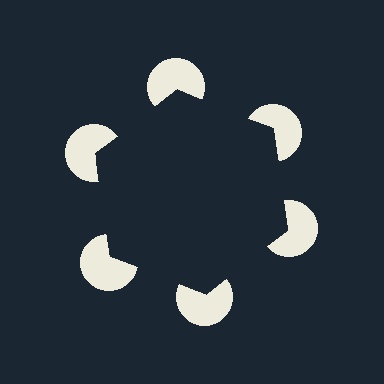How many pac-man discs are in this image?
There are 6 — one at each vertex of the illusory hexagon.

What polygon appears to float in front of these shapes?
An illusory hexagon — its edges are inferred from the aligned wedge cuts in the pac-man discs, not physically drawn.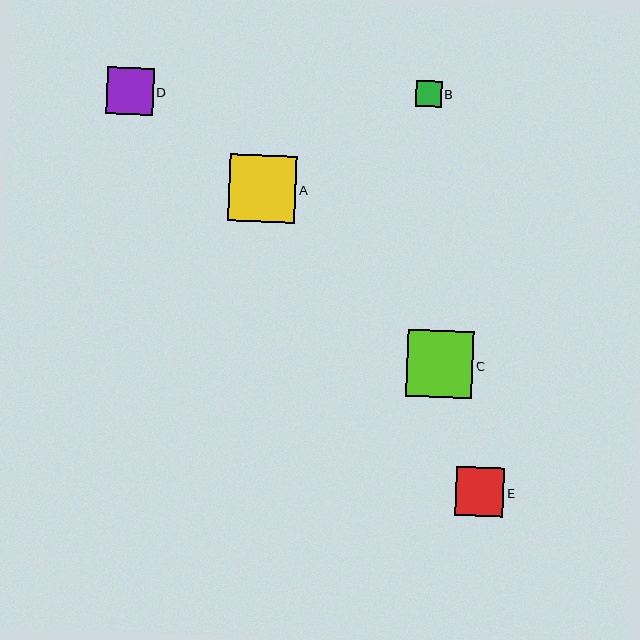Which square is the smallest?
Square B is the smallest with a size of approximately 26 pixels.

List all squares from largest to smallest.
From largest to smallest: A, C, E, D, B.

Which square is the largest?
Square A is the largest with a size of approximately 67 pixels.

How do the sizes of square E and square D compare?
Square E and square D are approximately the same size.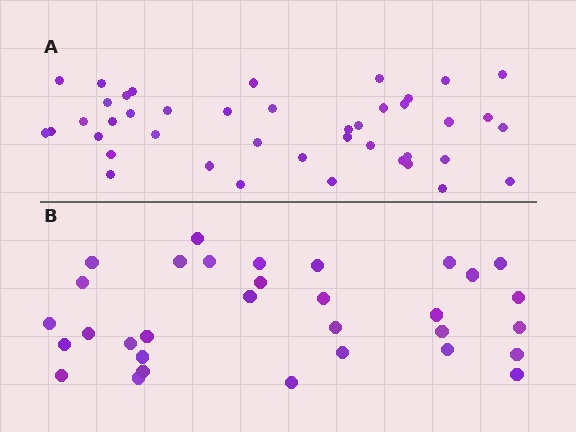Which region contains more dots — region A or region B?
Region A (the top region) has more dots.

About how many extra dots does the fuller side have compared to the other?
Region A has roughly 10 or so more dots than region B.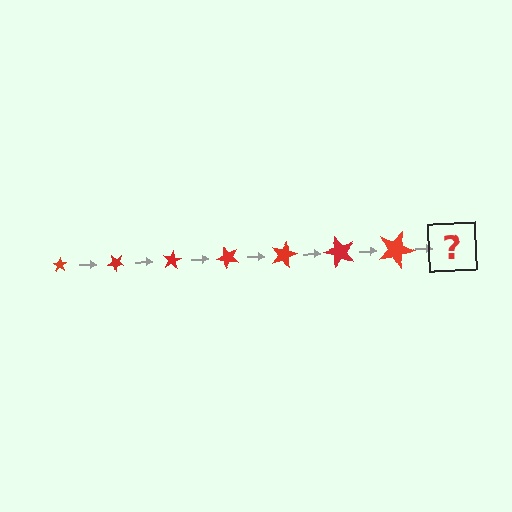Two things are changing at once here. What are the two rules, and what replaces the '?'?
The two rules are that the star grows larger each step and it rotates 40 degrees each step. The '?' should be a star, larger than the previous one and rotated 280 degrees from the start.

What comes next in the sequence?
The next element should be a star, larger than the previous one and rotated 280 degrees from the start.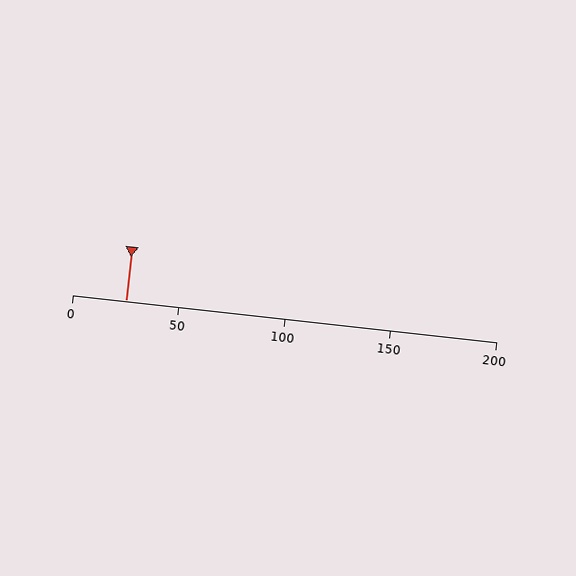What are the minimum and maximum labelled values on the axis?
The axis runs from 0 to 200.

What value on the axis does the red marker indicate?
The marker indicates approximately 25.